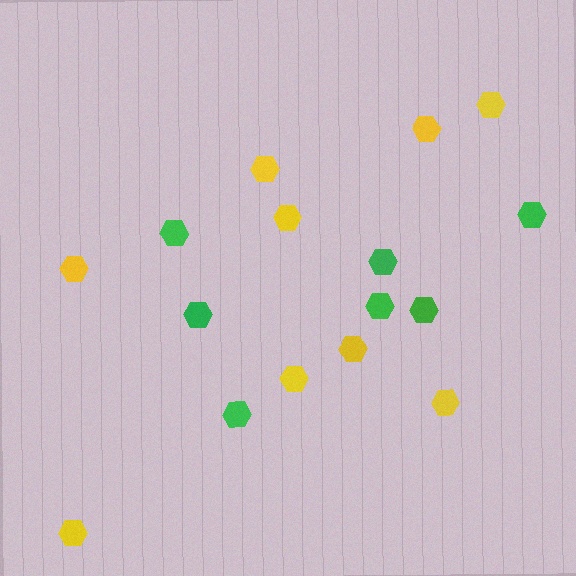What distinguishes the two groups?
There are 2 groups: one group of green hexagons (7) and one group of yellow hexagons (9).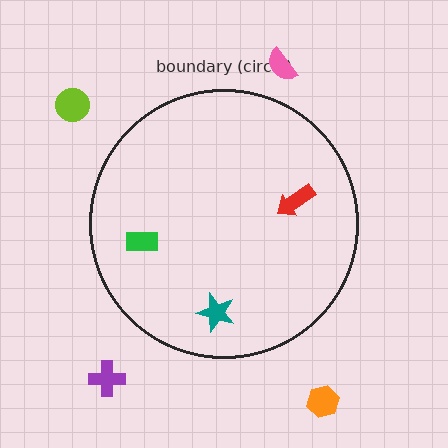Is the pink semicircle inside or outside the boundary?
Outside.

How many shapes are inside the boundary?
3 inside, 4 outside.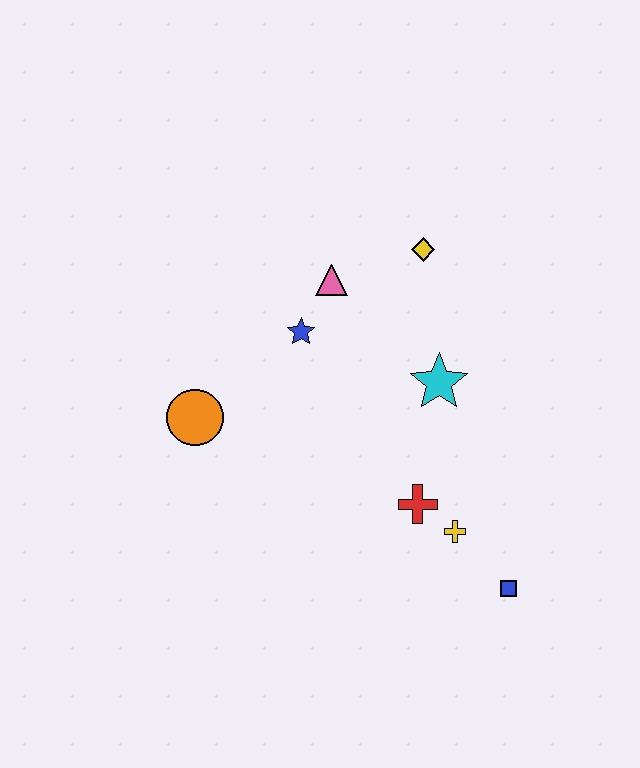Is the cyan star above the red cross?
Yes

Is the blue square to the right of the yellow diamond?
Yes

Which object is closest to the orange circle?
The blue star is closest to the orange circle.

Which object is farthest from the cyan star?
The orange circle is farthest from the cyan star.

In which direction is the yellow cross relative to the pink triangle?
The yellow cross is below the pink triangle.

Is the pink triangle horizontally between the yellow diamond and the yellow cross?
No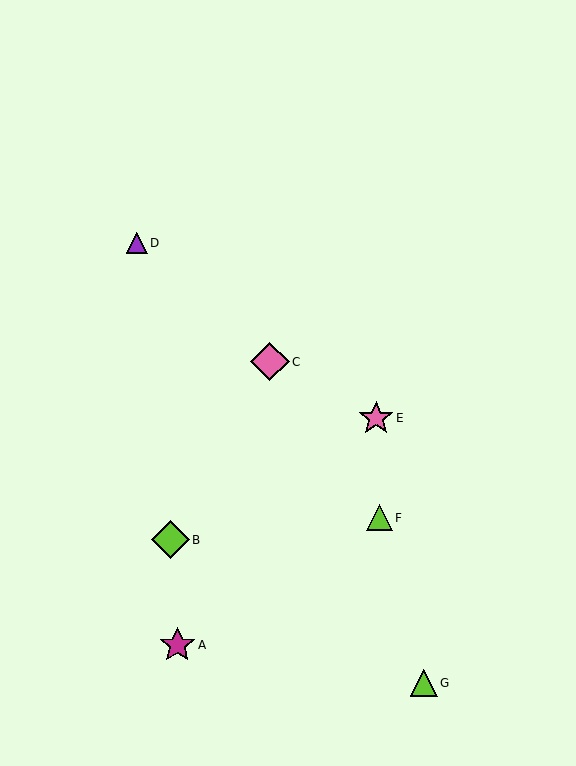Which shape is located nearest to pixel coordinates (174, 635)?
The magenta star (labeled A) at (177, 645) is nearest to that location.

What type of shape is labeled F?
Shape F is a lime triangle.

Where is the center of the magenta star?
The center of the magenta star is at (177, 645).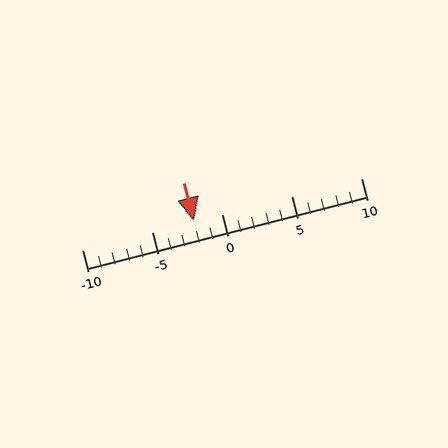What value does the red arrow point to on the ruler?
The red arrow points to approximately -2.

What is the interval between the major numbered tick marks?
The major tick marks are spaced 5 units apart.